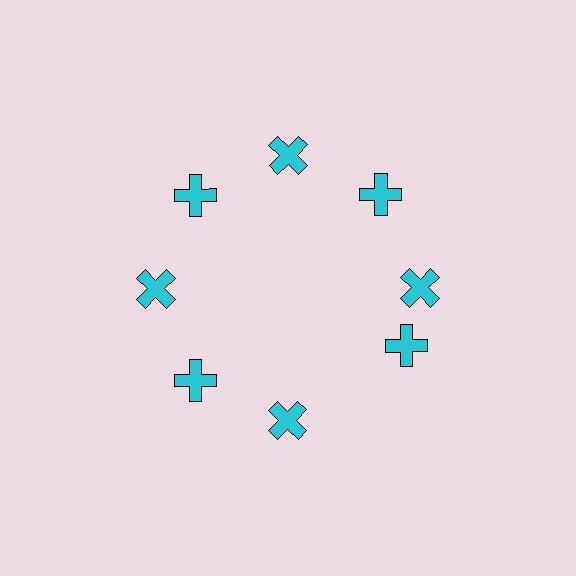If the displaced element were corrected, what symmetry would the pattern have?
It would have 8-fold rotational symmetry — the pattern would map onto itself every 45 degrees.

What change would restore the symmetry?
The symmetry would be restored by rotating it back into even spacing with its neighbors so that all 8 crosses sit at equal angles and equal distance from the center.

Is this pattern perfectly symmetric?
No. The 8 cyan crosses are arranged in a ring, but one element near the 4 o'clock position is rotated out of alignment along the ring, breaking the 8-fold rotational symmetry.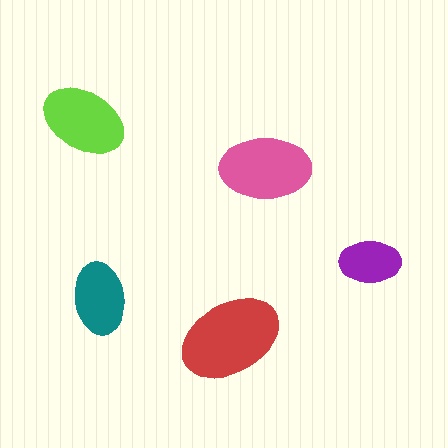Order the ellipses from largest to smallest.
the red one, the pink one, the lime one, the teal one, the purple one.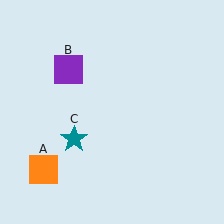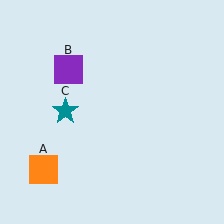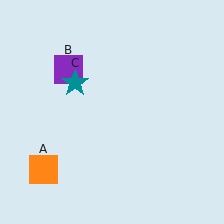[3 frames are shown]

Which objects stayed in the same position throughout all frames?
Orange square (object A) and purple square (object B) remained stationary.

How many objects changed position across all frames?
1 object changed position: teal star (object C).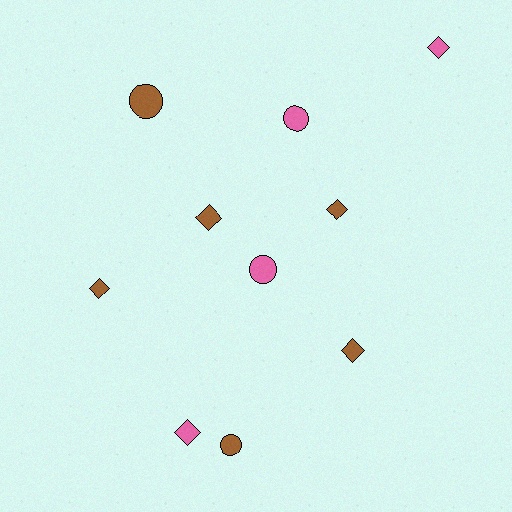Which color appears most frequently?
Brown, with 6 objects.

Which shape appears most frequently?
Diamond, with 6 objects.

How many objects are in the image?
There are 10 objects.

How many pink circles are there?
There are 2 pink circles.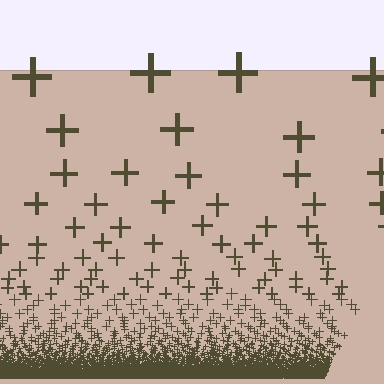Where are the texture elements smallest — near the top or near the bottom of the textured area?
Near the bottom.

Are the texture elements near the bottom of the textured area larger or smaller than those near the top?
Smaller. The gradient is inverted — elements near the bottom are smaller and denser.